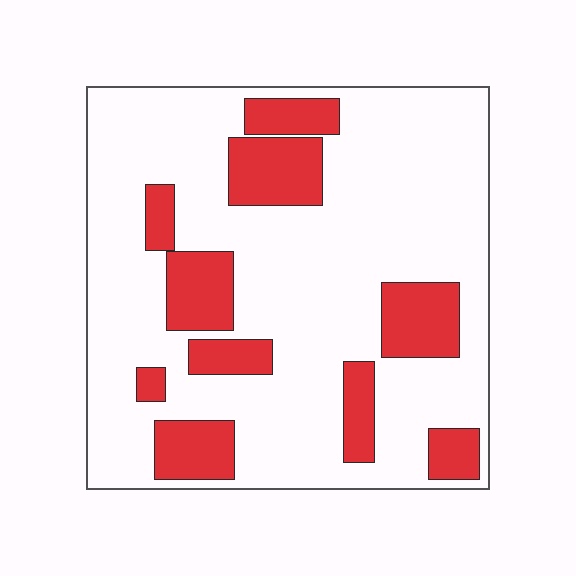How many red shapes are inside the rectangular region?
10.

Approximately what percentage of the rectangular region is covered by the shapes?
Approximately 25%.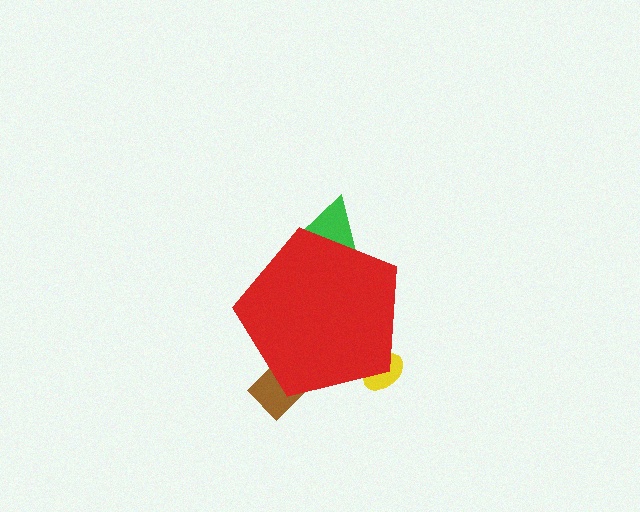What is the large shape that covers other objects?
A red pentagon.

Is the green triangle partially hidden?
Yes, the green triangle is partially hidden behind the red pentagon.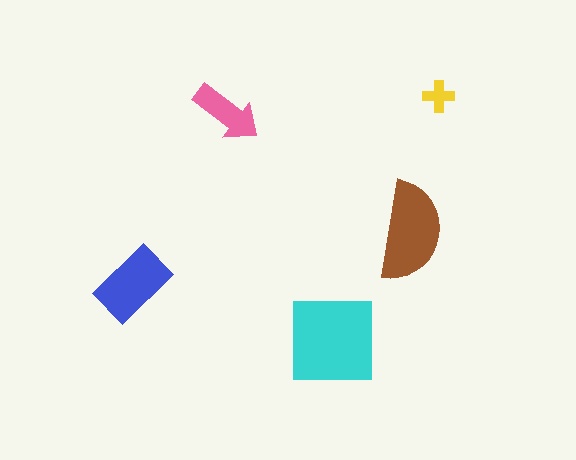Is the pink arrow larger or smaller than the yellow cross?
Larger.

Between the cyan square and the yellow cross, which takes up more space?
The cyan square.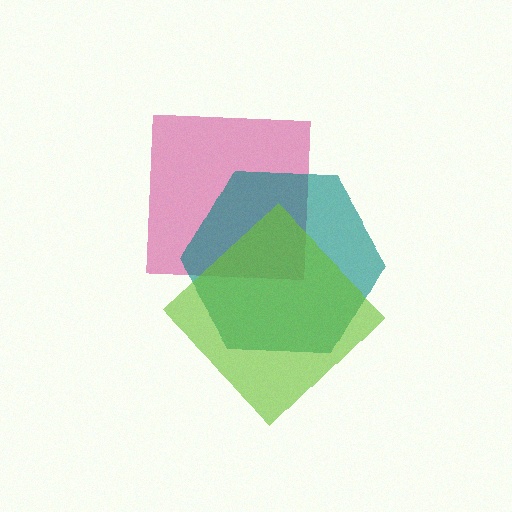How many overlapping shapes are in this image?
There are 3 overlapping shapes in the image.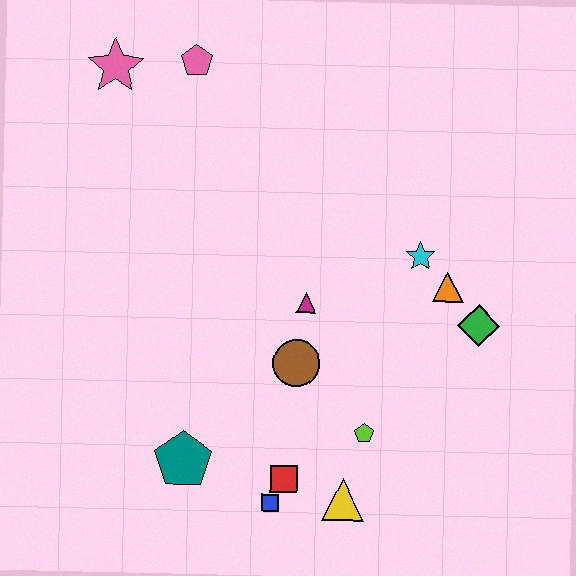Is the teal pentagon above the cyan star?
No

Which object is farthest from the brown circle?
The pink star is farthest from the brown circle.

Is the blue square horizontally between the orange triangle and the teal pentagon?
Yes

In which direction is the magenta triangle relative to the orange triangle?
The magenta triangle is to the left of the orange triangle.